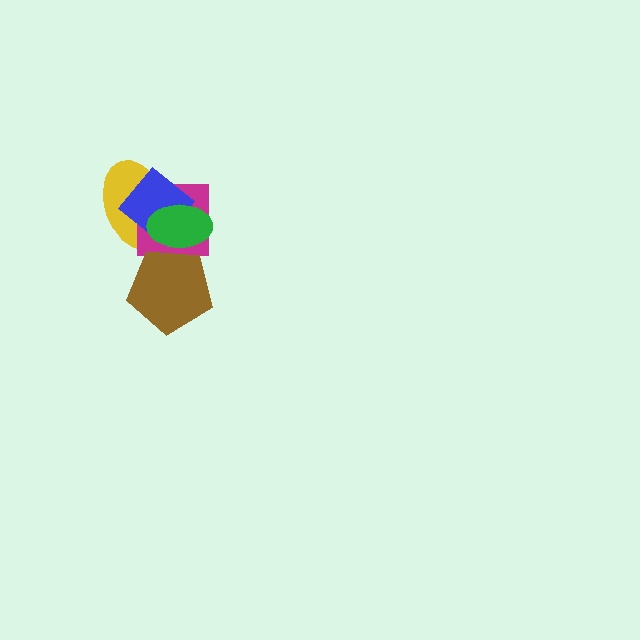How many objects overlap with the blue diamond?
3 objects overlap with the blue diamond.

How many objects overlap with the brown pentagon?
2 objects overlap with the brown pentagon.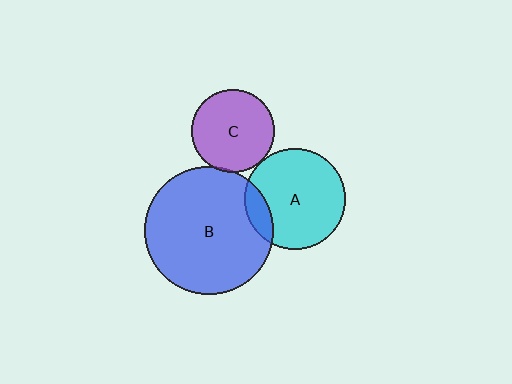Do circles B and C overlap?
Yes.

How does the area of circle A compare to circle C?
Approximately 1.5 times.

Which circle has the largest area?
Circle B (blue).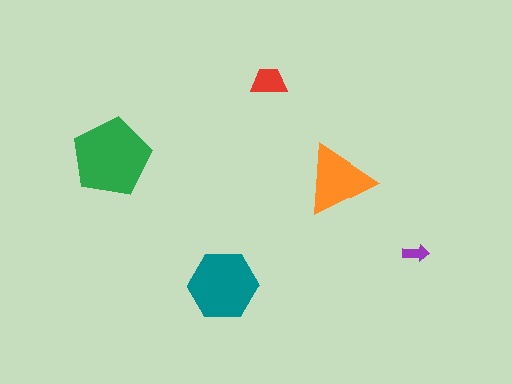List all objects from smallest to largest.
The purple arrow, the red trapezoid, the orange triangle, the teal hexagon, the green pentagon.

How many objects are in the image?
There are 5 objects in the image.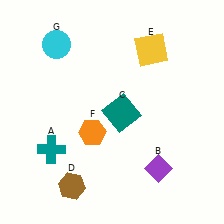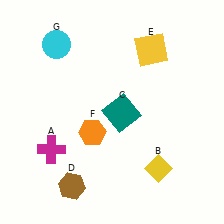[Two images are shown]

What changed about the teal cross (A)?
In Image 1, A is teal. In Image 2, it changed to magenta.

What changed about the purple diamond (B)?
In Image 1, B is purple. In Image 2, it changed to yellow.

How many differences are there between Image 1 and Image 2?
There are 2 differences between the two images.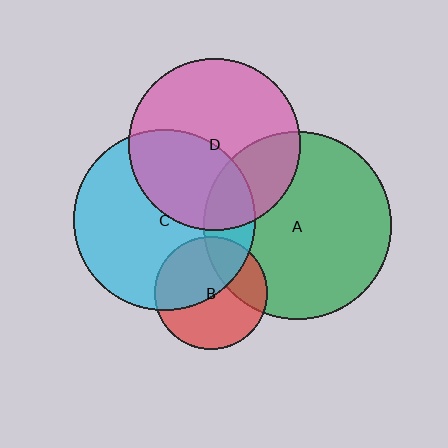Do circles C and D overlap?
Yes.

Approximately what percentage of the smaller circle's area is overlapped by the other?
Approximately 40%.